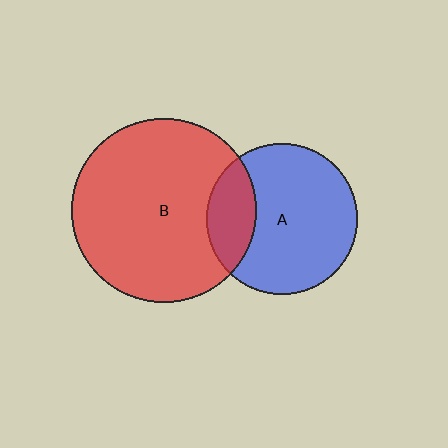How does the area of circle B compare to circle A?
Approximately 1.5 times.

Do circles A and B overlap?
Yes.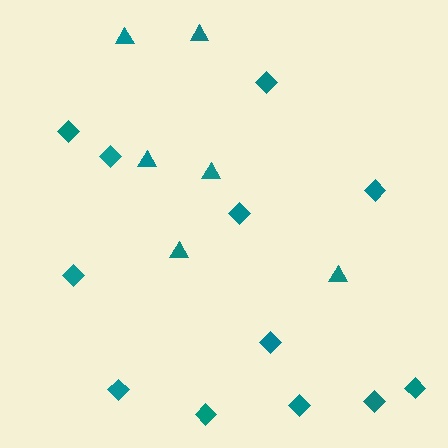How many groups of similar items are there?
There are 2 groups: one group of triangles (6) and one group of diamonds (12).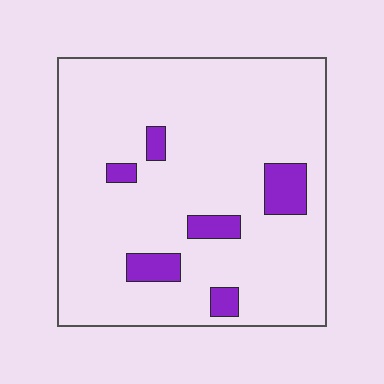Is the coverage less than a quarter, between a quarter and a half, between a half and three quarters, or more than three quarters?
Less than a quarter.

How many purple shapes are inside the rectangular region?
6.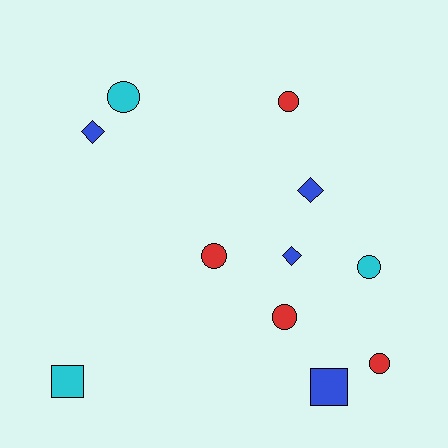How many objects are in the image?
There are 11 objects.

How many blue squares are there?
There is 1 blue square.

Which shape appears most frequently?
Circle, with 6 objects.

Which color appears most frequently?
Blue, with 4 objects.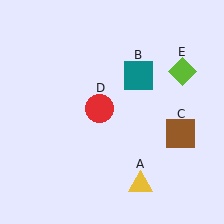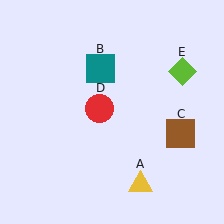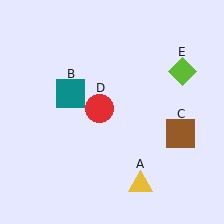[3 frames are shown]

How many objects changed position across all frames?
1 object changed position: teal square (object B).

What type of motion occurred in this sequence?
The teal square (object B) rotated counterclockwise around the center of the scene.